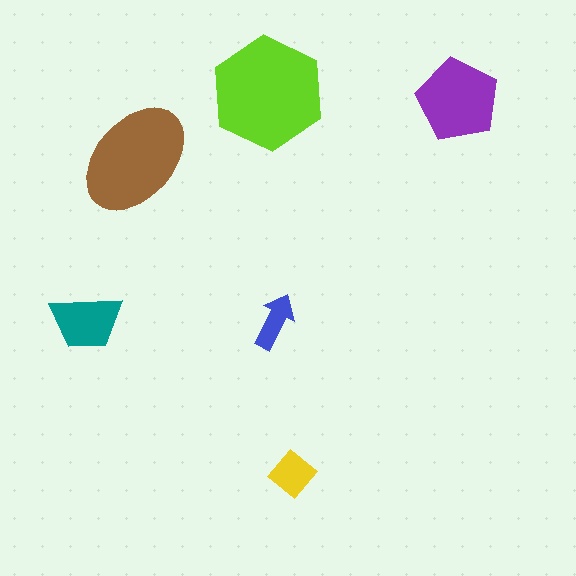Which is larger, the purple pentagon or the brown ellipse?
The brown ellipse.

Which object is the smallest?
The blue arrow.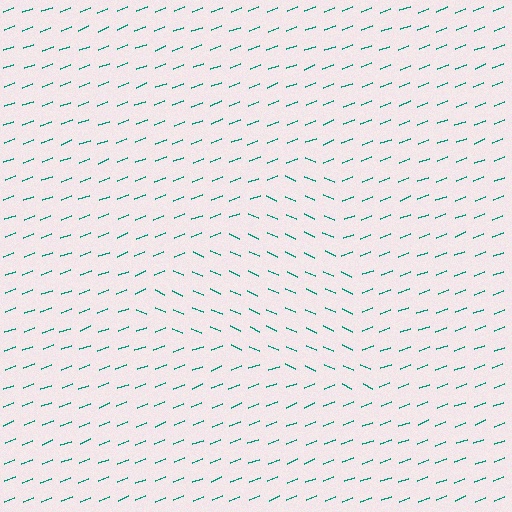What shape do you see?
I see a triangle.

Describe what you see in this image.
The image is filled with small teal line segments. A triangle region in the image has lines oriented differently from the surrounding lines, creating a visible texture boundary.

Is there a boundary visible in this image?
Yes, there is a texture boundary formed by a change in line orientation.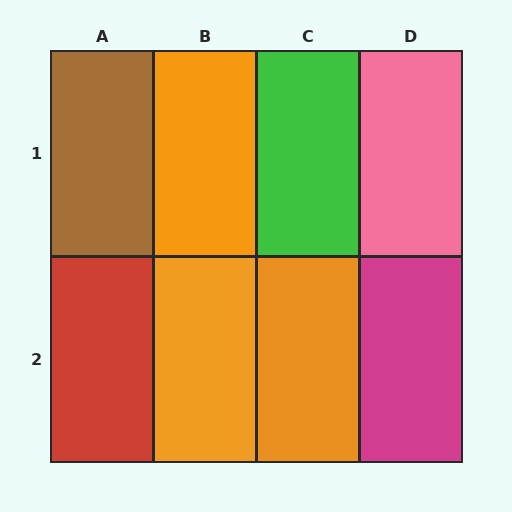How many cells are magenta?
1 cell is magenta.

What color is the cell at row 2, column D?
Magenta.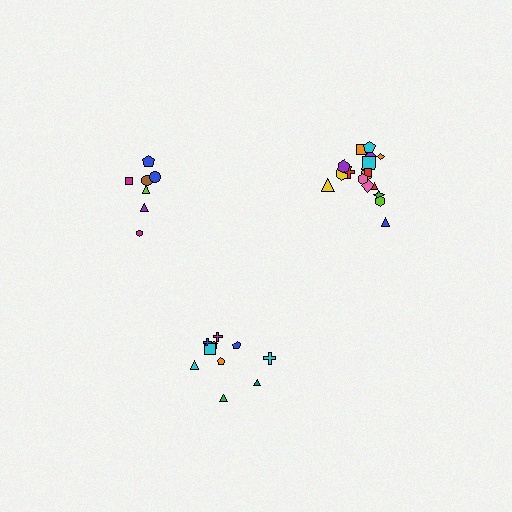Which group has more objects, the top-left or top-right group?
The top-right group.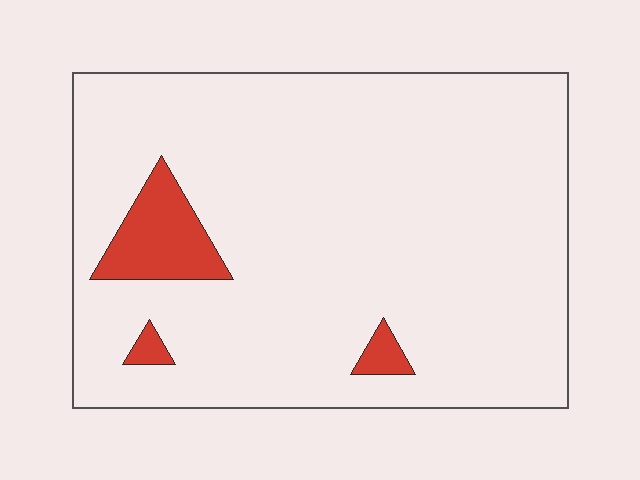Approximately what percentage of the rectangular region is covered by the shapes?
Approximately 5%.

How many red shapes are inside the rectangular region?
3.